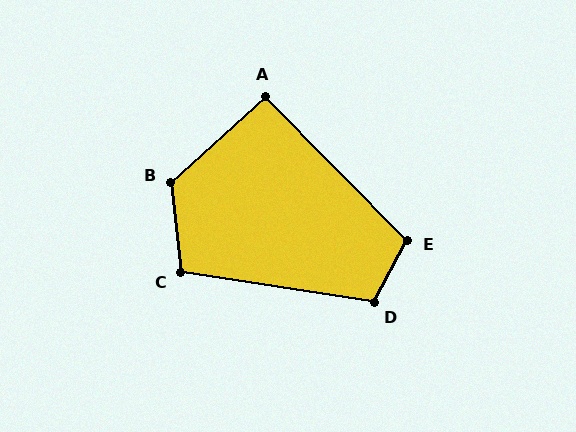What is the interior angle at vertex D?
Approximately 110 degrees (obtuse).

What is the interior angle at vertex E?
Approximately 107 degrees (obtuse).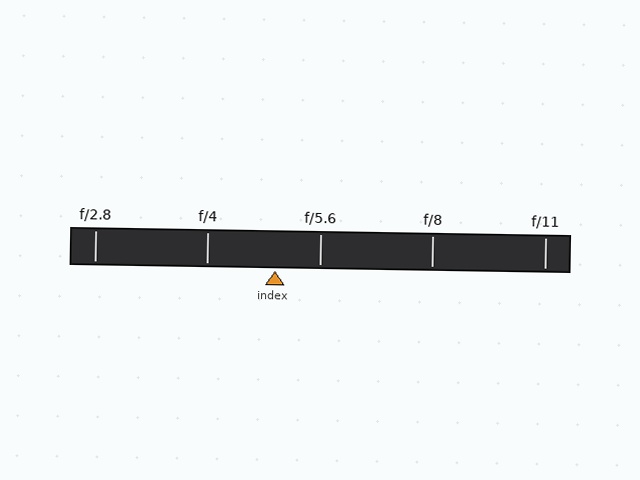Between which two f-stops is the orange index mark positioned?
The index mark is between f/4 and f/5.6.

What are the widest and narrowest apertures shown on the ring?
The widest aperture shown is f/2.8 and the narrowest is f/11.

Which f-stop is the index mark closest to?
The index mark is closest to f/5.6.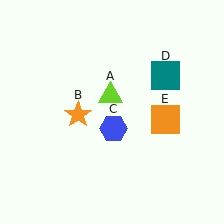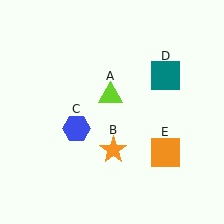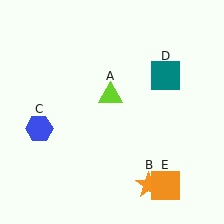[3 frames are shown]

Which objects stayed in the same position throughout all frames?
Lime triangle (object A) and teal square (object D) remained stationary.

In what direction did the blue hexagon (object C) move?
The blue hexagon (object C) moved left.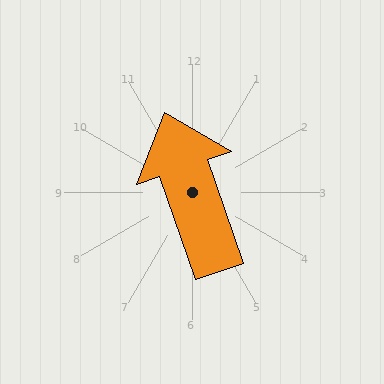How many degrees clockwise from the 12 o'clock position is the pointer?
Approximately 341 degrees.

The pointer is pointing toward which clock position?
Roughly 11 o'clock.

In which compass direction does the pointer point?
North.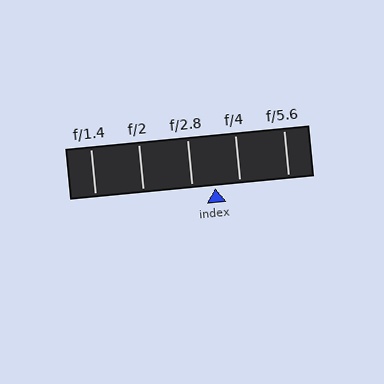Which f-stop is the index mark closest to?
The index mark is closest to f/2.8.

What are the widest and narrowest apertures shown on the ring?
The widest aperture shown is f/1.4 and the narrowest is f/5.6.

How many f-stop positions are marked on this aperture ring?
There are 5 f-stop positions marked.